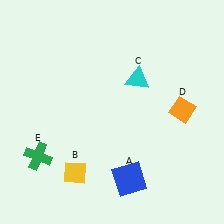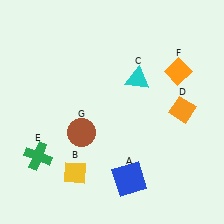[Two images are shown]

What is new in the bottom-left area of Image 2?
A brown circle (G) was added in the bottom-left area of Image 2.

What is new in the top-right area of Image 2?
An orange diamond (F) was added in the top-right area of Image 2.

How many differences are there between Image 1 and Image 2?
There are 2 differences between the two images.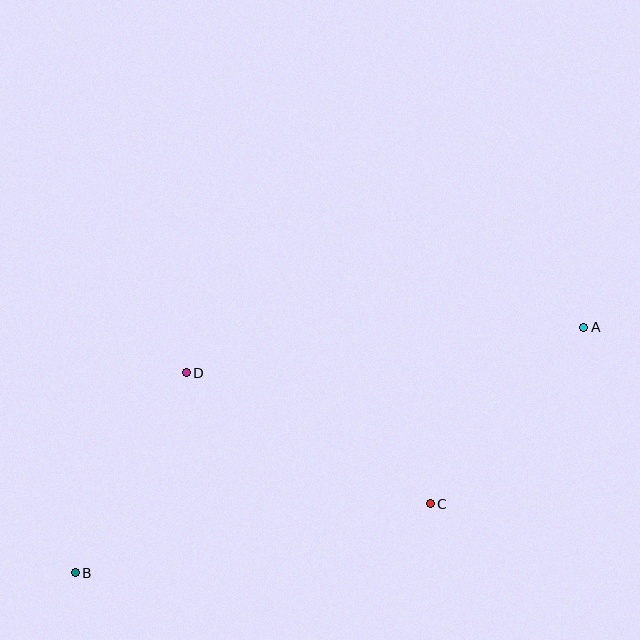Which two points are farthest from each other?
Points A and B are farthest from each other.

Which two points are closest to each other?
Points B and D are closest to each other.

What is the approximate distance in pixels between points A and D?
The distance between A and D is approximately 400 pixels.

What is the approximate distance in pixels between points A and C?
The distance between A and C is approximately 234 pixels.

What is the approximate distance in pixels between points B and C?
The distance between B and C is approximately 362 pixels.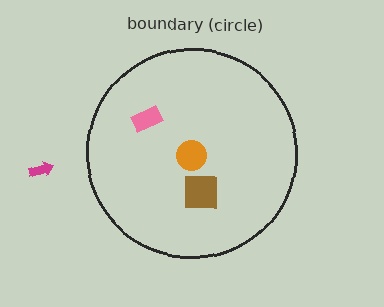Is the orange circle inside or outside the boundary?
Inside.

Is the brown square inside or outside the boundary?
Inside.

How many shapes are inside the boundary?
3 inside, 1 outside.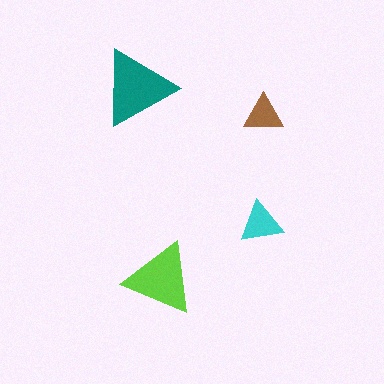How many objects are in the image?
There are 4 objects in the image.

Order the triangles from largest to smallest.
the teal one, the lime one, the cyan one, the brown one.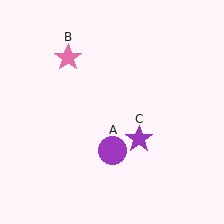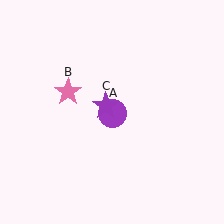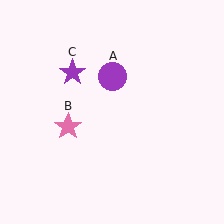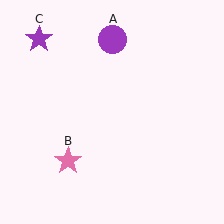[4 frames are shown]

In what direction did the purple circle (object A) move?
The purple circle (object A) moved up.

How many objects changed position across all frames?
3 objects changed position: purple circle (object A), pink star (object B), purple star (object C).